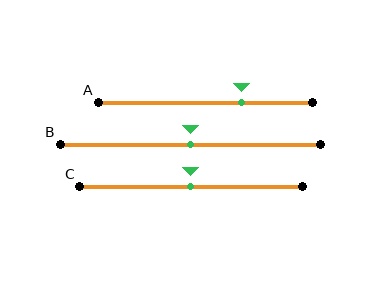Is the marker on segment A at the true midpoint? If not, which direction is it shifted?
No, the marker on segment A is shifted to the right by about 16% of the segment length.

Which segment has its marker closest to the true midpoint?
Segment B has its marker closest to the true midpoint.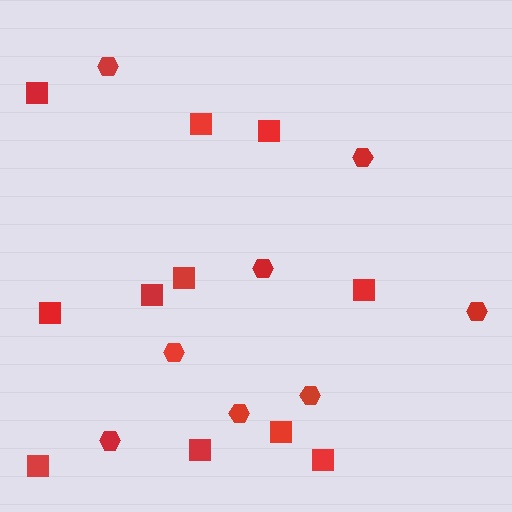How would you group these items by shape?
There are 2 groups: one group of squares (11) and one group of hexagons (8).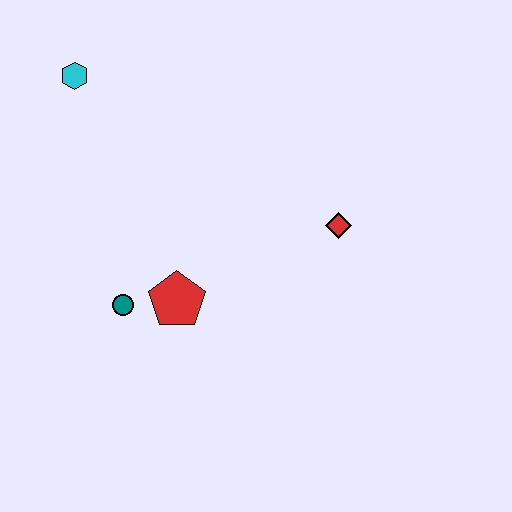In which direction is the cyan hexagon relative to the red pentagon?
The cyan hexagon is above the red pentagon.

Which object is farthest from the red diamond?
The cyan hexagon is farthest from the red diamond.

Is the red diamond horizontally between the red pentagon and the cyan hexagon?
No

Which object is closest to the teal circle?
The red pentagon is closest to the teal circle.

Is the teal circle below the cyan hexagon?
Yes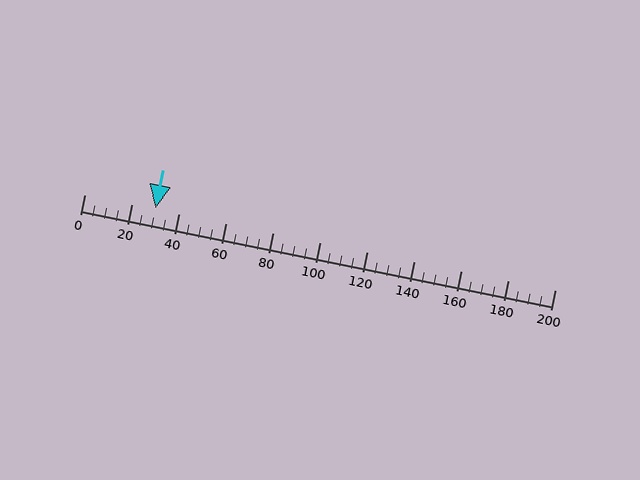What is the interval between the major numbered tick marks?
The major tick marks are spaced 20 units apart.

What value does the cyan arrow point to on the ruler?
The cyan arrow points to approximately 30.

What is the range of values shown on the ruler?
The ruler shows values from 0 to 200.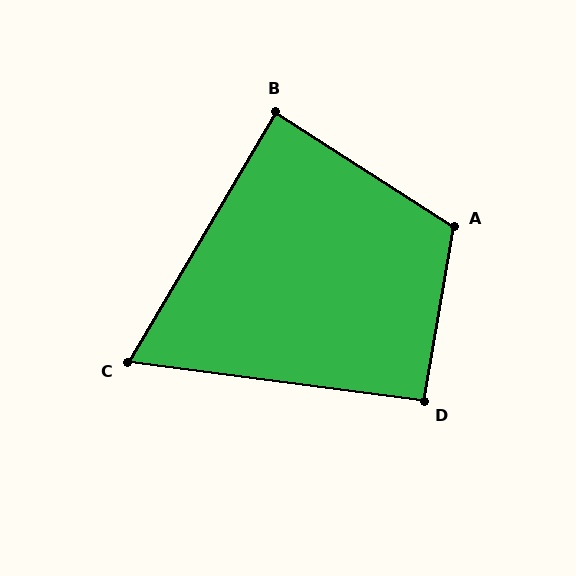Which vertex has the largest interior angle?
A, at approximately 113 degrees.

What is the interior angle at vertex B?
Approximately 88 degrees (approximately right).